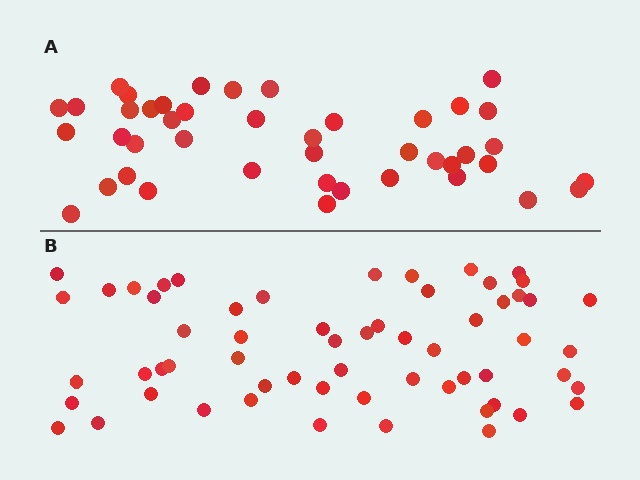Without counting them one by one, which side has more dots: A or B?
Region B (the bottom region) has more dots.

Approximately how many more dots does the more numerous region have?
Region B has approximately 15 more dots than region A.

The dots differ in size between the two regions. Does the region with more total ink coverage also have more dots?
No. Region A has more total ink coverage because its dots are larger, but region B actually contains more individual dots. Total area can be misleading — the number of items is what matters here.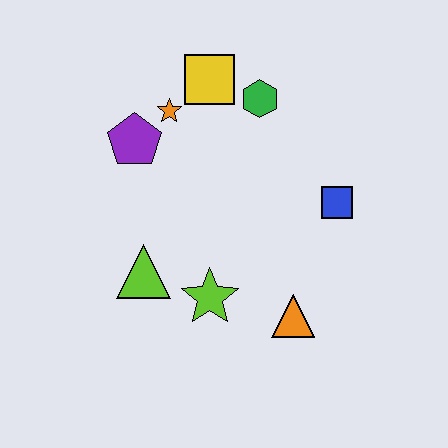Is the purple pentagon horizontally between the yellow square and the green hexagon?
No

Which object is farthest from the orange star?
The orange triangle is farthest from the orange star.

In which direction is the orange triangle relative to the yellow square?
The orange triangle is below the yellow square.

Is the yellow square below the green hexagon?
No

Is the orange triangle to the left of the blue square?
Yes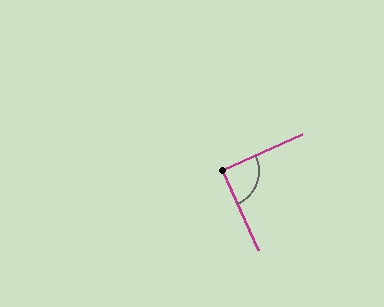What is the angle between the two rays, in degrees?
Approximately 90 degrees.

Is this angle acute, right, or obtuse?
It is approximately a right angle.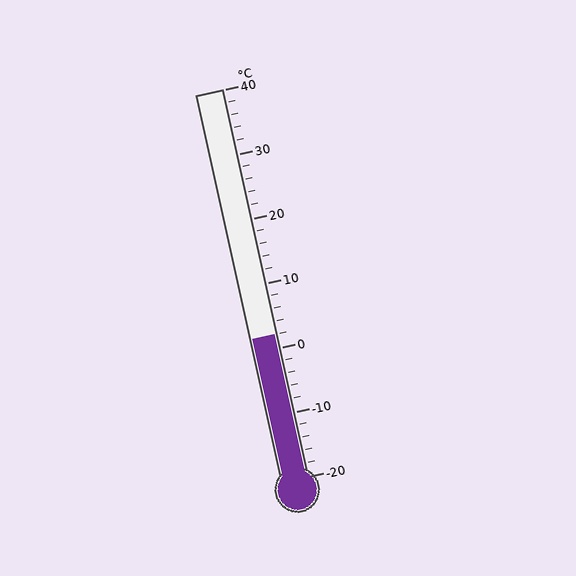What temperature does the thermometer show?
The thermometer shows approximately 2°C.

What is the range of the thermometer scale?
The thermometer scale ranges from -20°C to 40°C.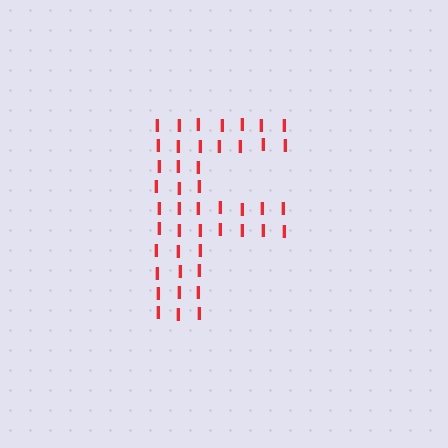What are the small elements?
The small elements are letter I's.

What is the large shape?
The large shape is the letter F.